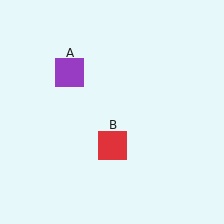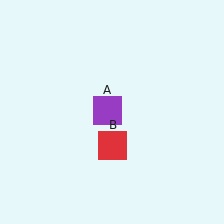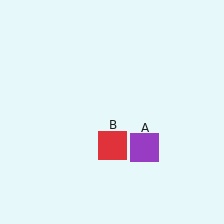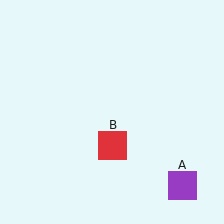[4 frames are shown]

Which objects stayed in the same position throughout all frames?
Red square (object B) remained stationary.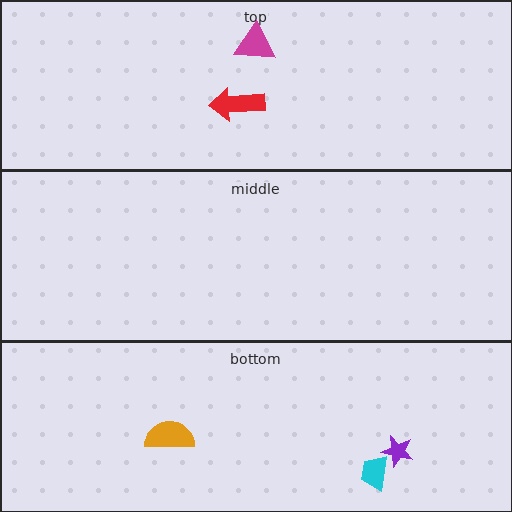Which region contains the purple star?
The bottom region.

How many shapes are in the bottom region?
3.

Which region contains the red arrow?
The top region.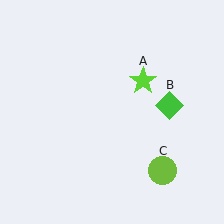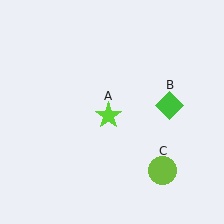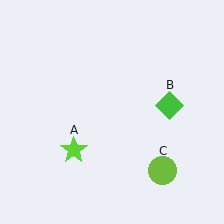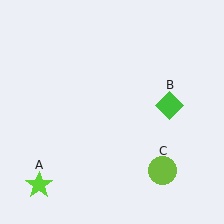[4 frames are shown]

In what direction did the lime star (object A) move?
The lime star (object A) moved down and to the left.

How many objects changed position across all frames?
1 object changed position: lime star (object A).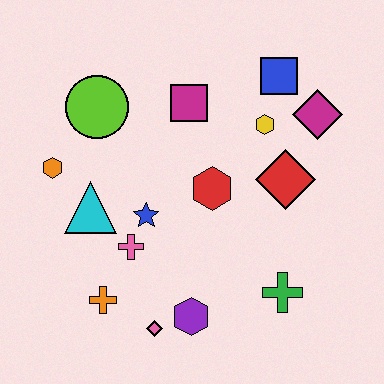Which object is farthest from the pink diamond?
The blue square is farthest from the pink diamond.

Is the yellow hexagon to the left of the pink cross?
No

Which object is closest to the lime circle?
The orange hexagon is closest to the lime circle.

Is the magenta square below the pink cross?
No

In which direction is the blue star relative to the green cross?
The blue star is to the left of the green cross.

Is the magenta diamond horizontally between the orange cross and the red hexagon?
No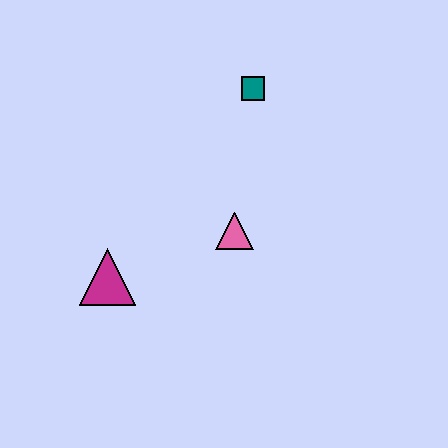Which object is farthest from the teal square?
The magenta triangle is farthest from the teal square.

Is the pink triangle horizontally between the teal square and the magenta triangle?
Yes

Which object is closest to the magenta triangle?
The pink triangle is closest to the magenta triangle.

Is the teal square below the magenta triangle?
No